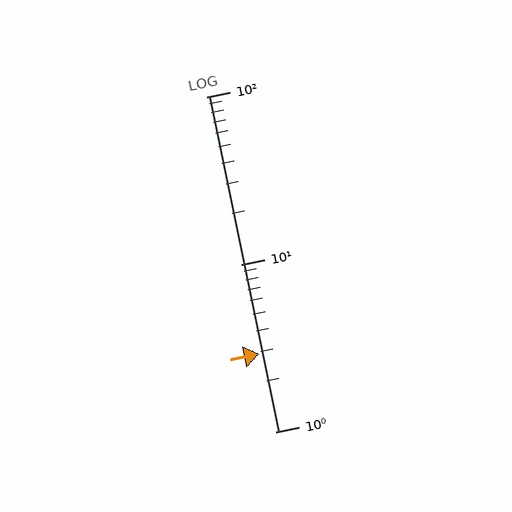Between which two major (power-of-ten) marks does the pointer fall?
The pointer is between 1 and 10.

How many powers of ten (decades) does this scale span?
The scale spans 2 decades, from 1 to 100.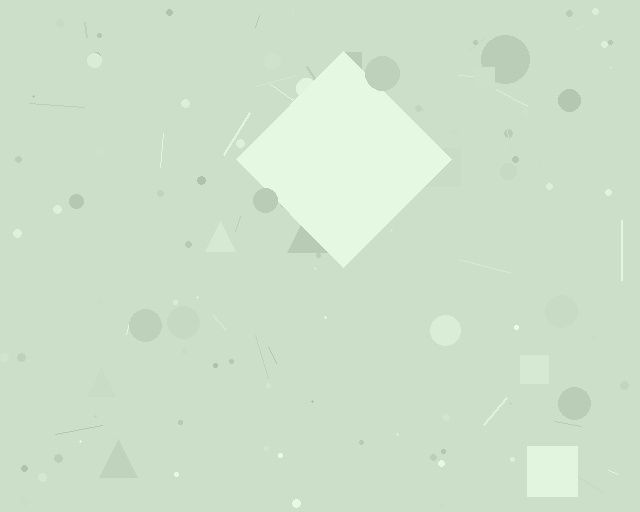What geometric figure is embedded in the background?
A diamond is embedded in the background.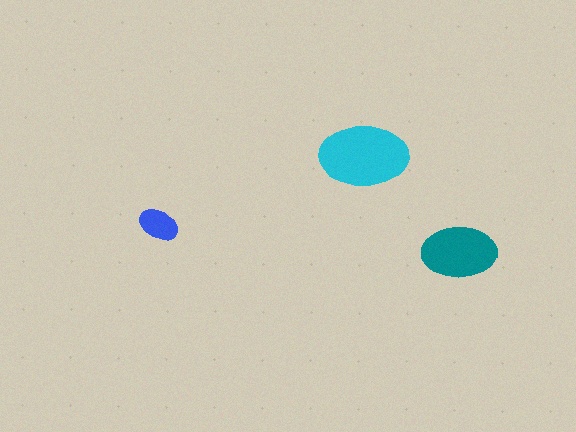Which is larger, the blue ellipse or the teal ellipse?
The teal one.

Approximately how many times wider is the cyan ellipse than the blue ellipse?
About 2 times wider.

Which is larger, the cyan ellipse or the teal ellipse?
The cyan one.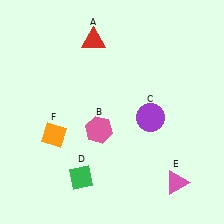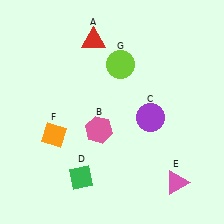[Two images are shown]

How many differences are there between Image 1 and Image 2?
There is 1 difference between the two images.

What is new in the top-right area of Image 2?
A lime circle (G) was added in the top-right area of Image 2.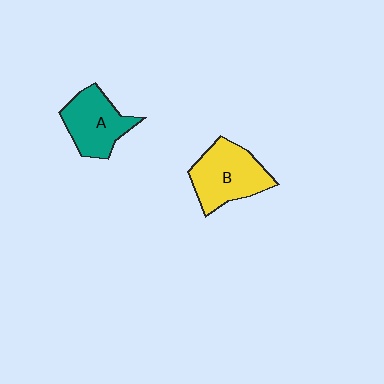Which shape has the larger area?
Shape B (yellow).